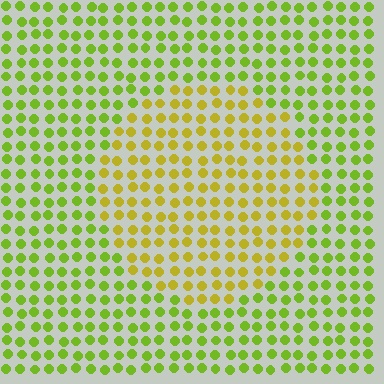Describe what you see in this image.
The image is filled with small lime elements in a uniform arrangement. A circle-shaped region is visible where the elements are tinted to a slightly different hue, forming a subtle color boundary.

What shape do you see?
I see a circle.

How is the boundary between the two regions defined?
The boundary is defined purely by a slight shift in hue (about 33 degrees). Spacing, size, and orientation are identical on both sides.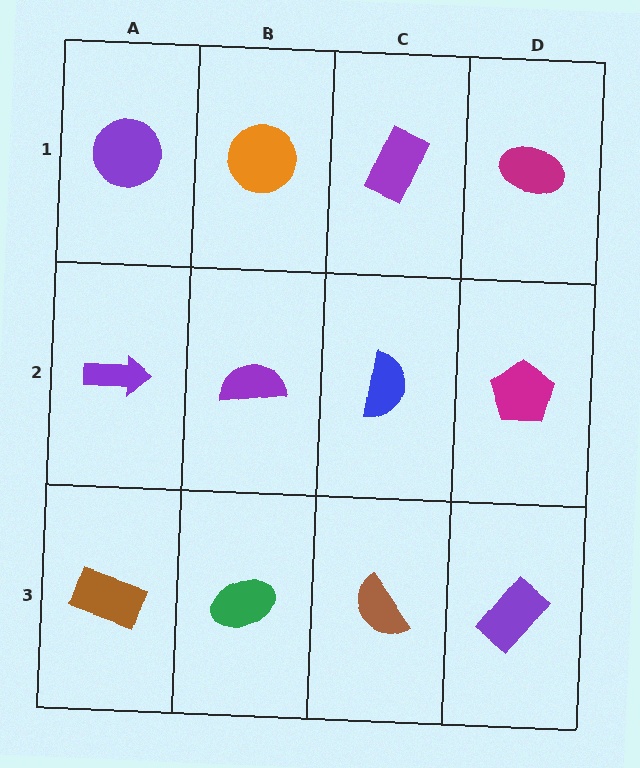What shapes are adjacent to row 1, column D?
A magenta pentagon (row 2, column D), a purple rectangle (row 1, column C).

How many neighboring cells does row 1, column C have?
3.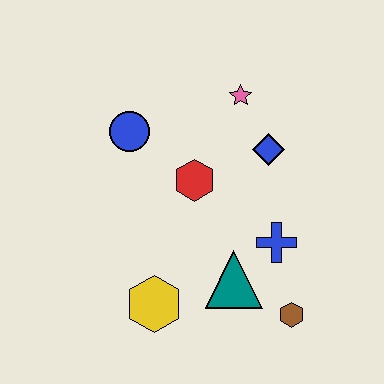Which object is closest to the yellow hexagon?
The teal triangle is closest to the yellow hexagon.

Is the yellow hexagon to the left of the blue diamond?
Yes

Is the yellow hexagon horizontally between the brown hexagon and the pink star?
No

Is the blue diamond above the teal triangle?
Yes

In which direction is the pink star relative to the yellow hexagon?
The pink star is above the yellow hexagon.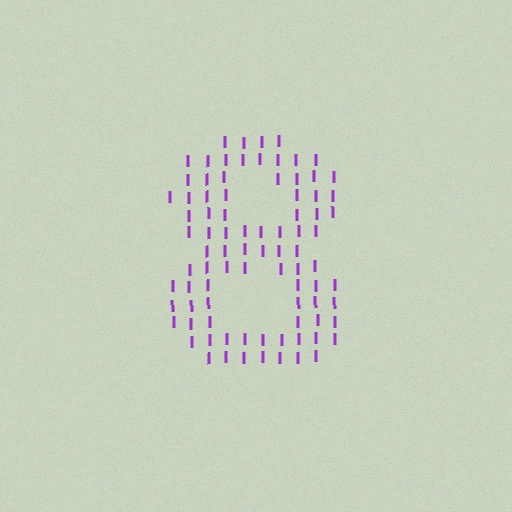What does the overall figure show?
The overall figure shows the digit 8.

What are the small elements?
The small elements are letter I's.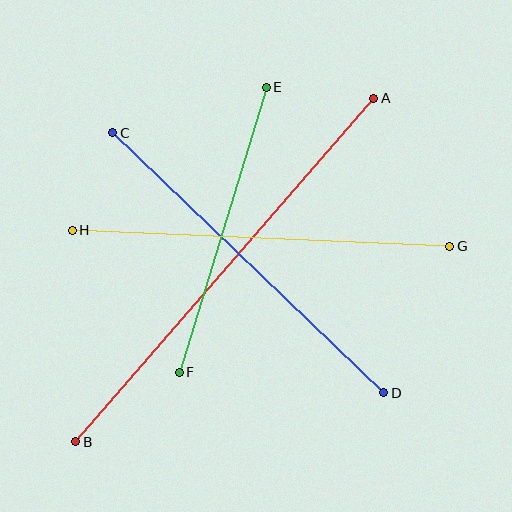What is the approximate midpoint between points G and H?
The midpoint is at approximately (261, 238) pixels.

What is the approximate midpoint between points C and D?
The midpoint is at approximately (248, 263) pixels.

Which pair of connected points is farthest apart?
Points A and B are farthest apart.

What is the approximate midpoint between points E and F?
The midpoint is at approximately (223, 230) pixels.